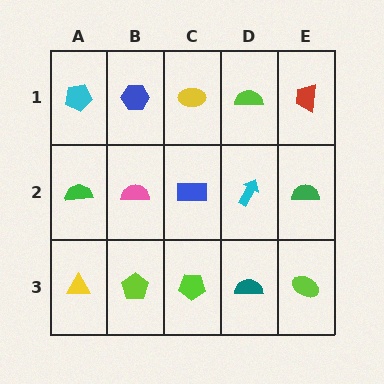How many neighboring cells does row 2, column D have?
4.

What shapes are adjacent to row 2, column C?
A yellow ellipse (row 1, column C), a lime pentagon (row 3, column C), a pink semicircle (row 2, column B), a cyan arrow (row 2, column D).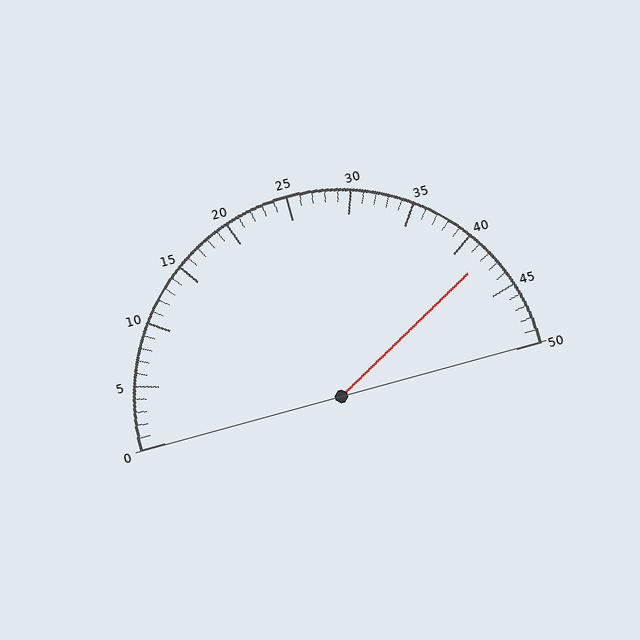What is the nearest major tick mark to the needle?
The nearest major tick mark is 40.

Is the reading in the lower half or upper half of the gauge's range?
The reading is in the upper half of the range (0 to 50).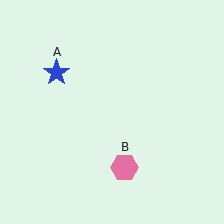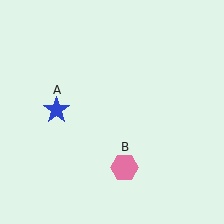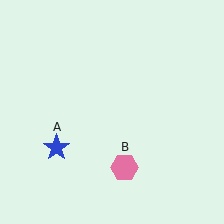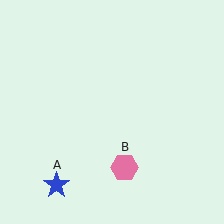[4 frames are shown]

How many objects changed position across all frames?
1 object changed position: blue star (object A).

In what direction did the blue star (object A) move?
The blue star (object A) moved down.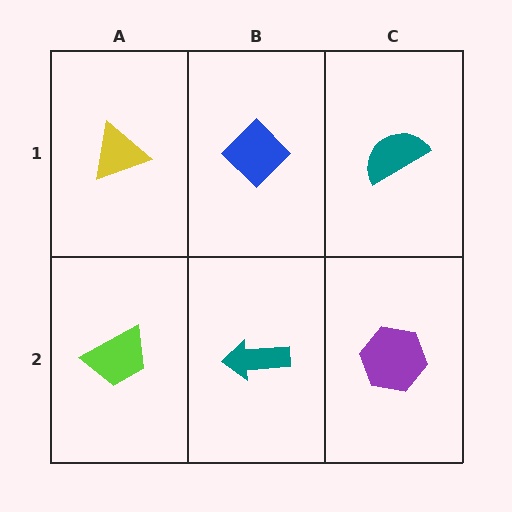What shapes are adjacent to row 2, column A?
A yellow triangle (row 1, column A), a teal arrow (row 2, column B).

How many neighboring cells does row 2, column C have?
2.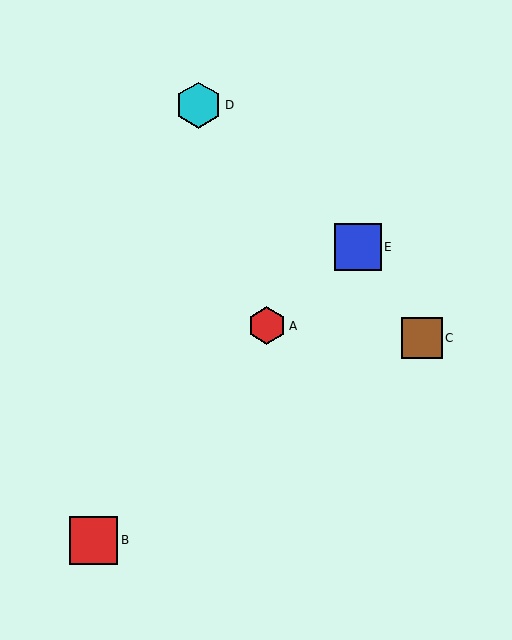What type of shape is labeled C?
Shape C is a brown square.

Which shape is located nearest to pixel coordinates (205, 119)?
The cyan hexagon (labeled D) at (199, 105) is nearest to that location.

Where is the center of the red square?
The center of the red square is at (94, 540).